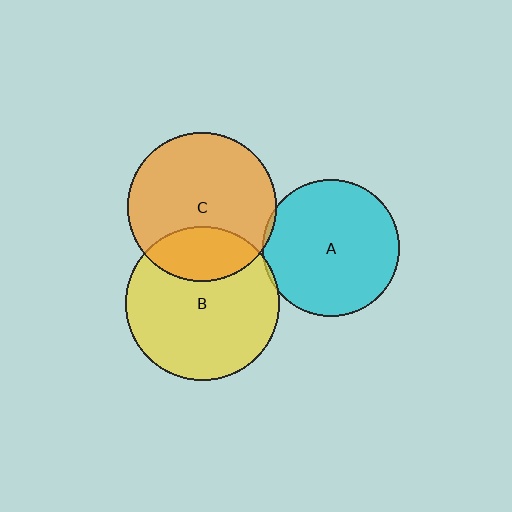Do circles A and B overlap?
Yes.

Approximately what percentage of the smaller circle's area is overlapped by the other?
Approximately 5%.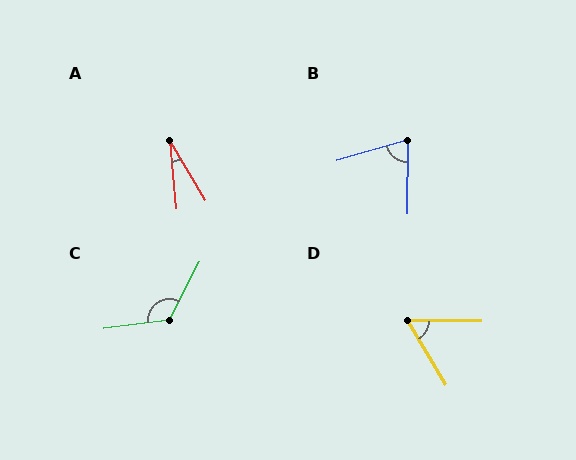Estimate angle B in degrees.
Approximately 73 degrees.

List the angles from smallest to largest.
A (25°), D (59°), B (73°), C (125°).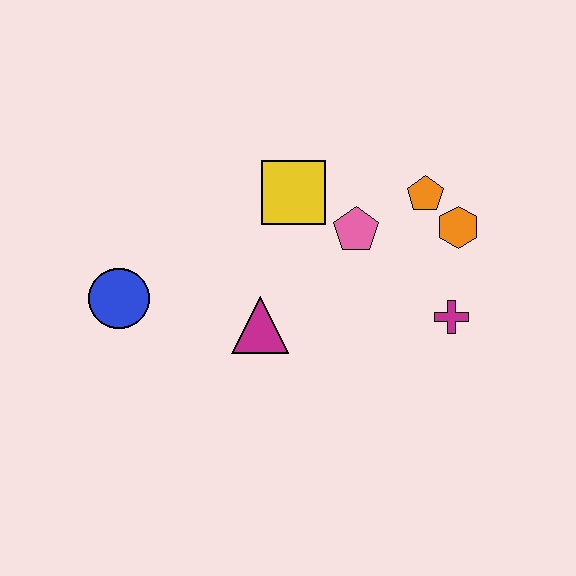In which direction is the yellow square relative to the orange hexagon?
The yellow square is to the left of the orange hexagon.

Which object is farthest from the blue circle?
The orange hexagon is farthest from the blue circle.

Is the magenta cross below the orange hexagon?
Yes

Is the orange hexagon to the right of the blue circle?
Yes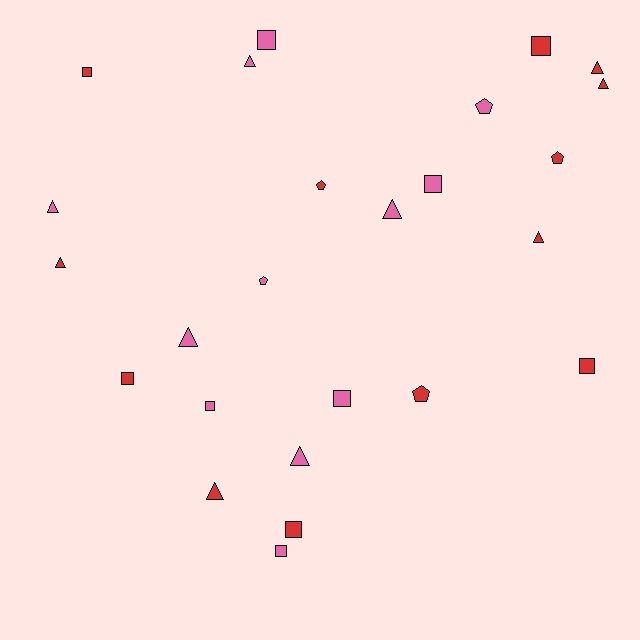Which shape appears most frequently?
Triangle, with 10 objects.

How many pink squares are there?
There are 5 pink squares.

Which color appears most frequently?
Red, with 13 objects.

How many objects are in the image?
There are 25 objects.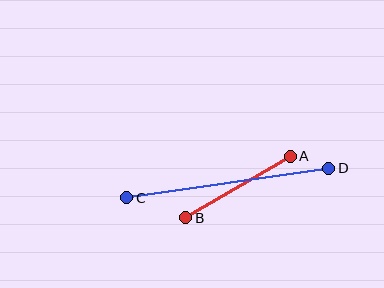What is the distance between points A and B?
The distance is approximately 121 pixels.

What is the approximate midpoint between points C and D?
The midpoint is at approximately (228, 183) pixels.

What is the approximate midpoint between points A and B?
The midpoint is at approximately (238, 187) pixels.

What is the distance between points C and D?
The distance is approximately 204 pixels.